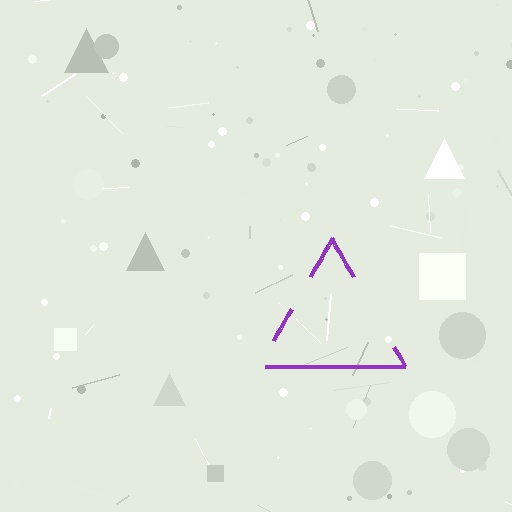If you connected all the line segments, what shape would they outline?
They would outline a triangle.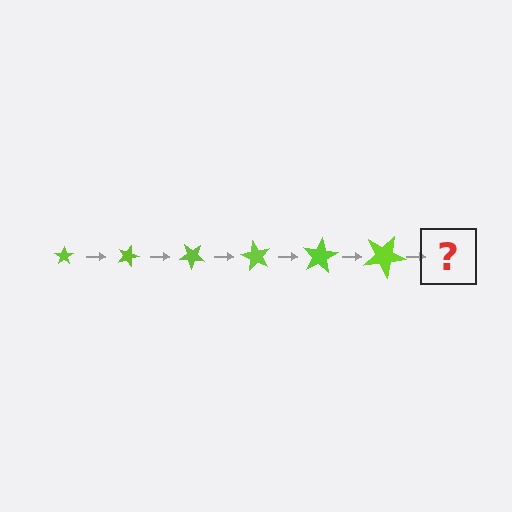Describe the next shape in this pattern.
It should be a star, larger than the previous one and rotated 120 degrees from the start.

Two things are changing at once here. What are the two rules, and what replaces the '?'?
The two rules are that the star grows larger each step and it rotates 20 degrees each step. The '?' should be a star, larger than the previous one and rotated 120 degrees from the start.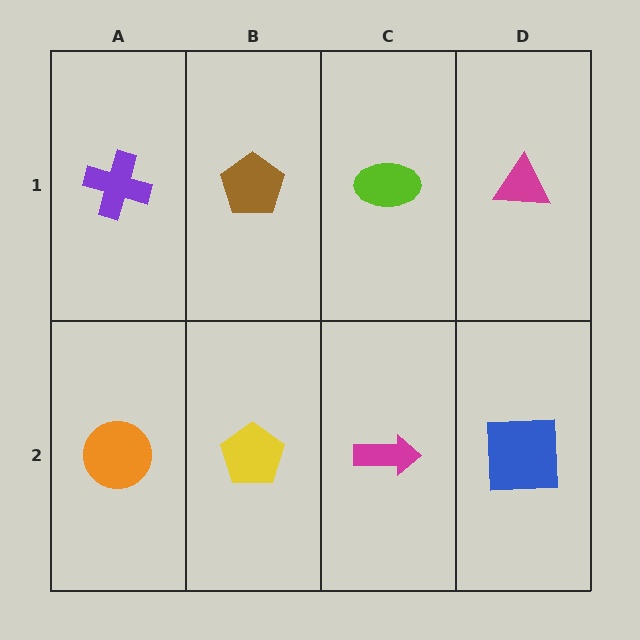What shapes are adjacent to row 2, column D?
A magenta triangle (row 1, column D), a magenta arrow (row 2, column C).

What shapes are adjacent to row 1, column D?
A blue square (row 2, column D), a lime ellipse (row 1, column C).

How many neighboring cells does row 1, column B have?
3.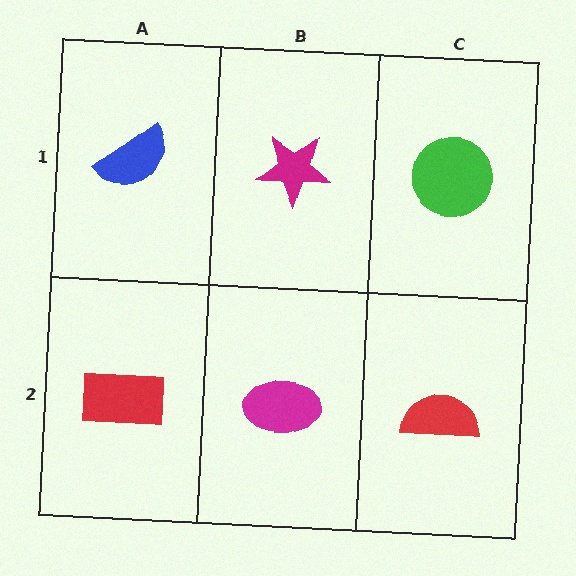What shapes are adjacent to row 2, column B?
A magenta star (row 1, column B), a red rectangle (row 2, column A), a red semicircle (row 2, column C).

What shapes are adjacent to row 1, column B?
A magenta ellipse (row 2, column B), a blue semicircle (row 1, column A), a green circle (row 1, column C).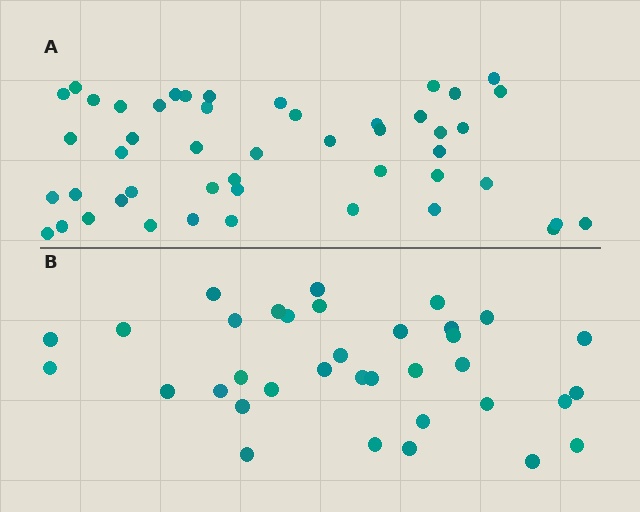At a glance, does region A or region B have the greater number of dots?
Region A (the top region) has more dots.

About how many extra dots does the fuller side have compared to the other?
Region A has approximately 15 more dots than region B.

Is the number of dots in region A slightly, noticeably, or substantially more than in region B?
Region A has noticeably more, but not dramatically so. The ratio is roughly 1.4 to 1.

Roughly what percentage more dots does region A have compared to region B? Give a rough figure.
About 35% more.